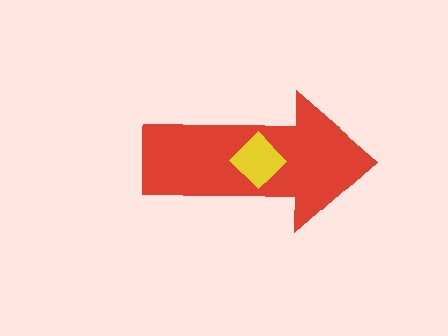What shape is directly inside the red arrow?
The yellow diamond.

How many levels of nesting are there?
2.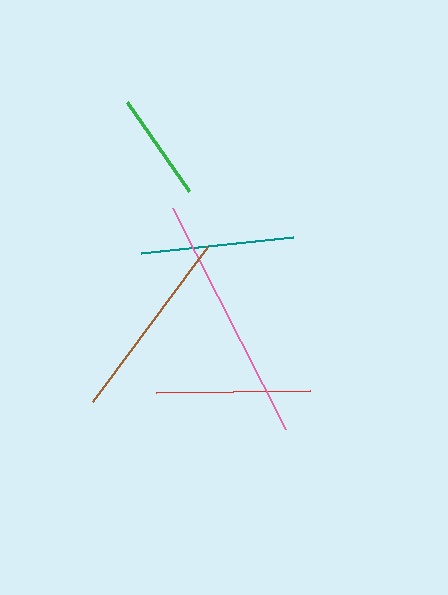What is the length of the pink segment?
The pink segment is approximately 248 pixels long.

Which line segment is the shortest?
The green line is the shortest at approximately 108 pixels.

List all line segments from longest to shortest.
From longest to shortest: pink, brown, red, teal, green.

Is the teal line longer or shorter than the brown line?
The brown line is longer than the teal line.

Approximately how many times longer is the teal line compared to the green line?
The teal line is approximately 1.4 times the length of the green line.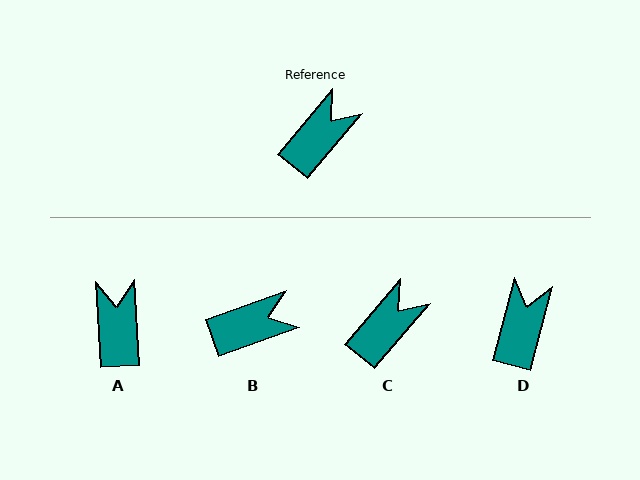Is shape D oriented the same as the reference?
No, it is off by about 25 degrees.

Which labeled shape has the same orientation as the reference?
C.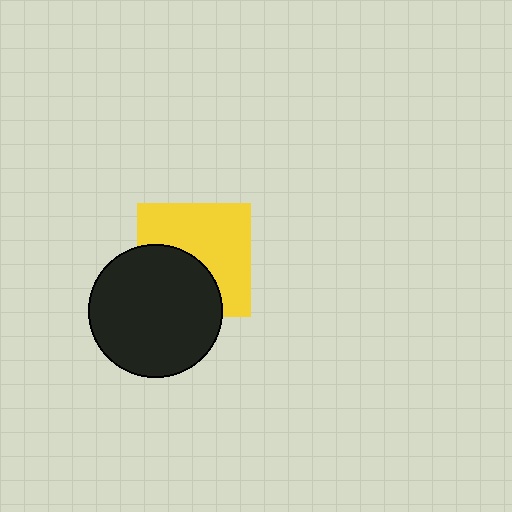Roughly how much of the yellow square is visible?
About half of it is visible (roughly 59%).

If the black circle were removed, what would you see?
You would see the complete yellow square.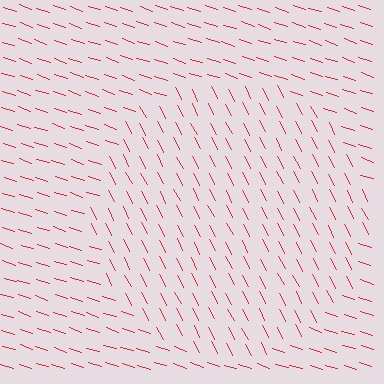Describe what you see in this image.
The image is filled with small red line segments. A circle region in the image has lines oriented differently from the surrounding lines, creating a visible texture boundary.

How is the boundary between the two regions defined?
The boundary is defined purely by a change in line orientation (approximately 45 degrees difference). All lines are the same color and thickness.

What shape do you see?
I see a circle.